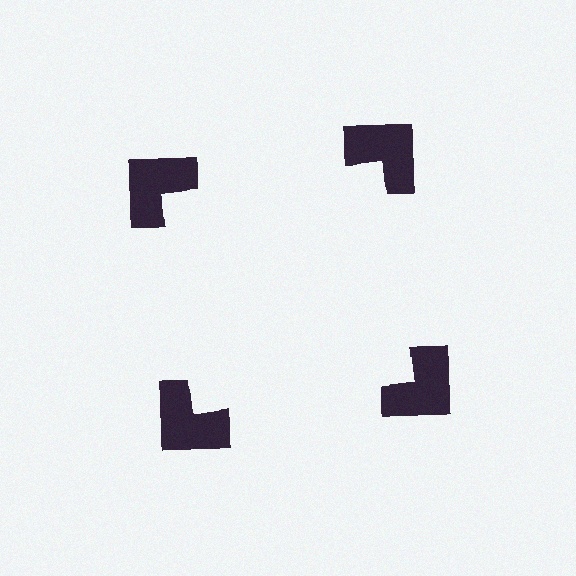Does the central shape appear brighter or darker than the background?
It typically appears slightly brighter than the background, even though no actual brightness change is drawn.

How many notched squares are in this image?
There are 4 — one at each vertex of the illusory square.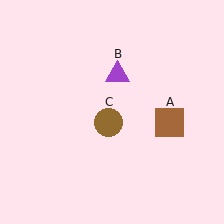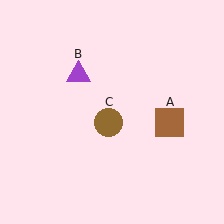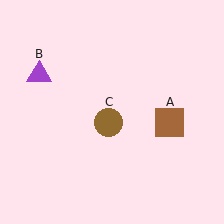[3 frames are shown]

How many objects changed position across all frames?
1 object changed position: purple triangle (object B).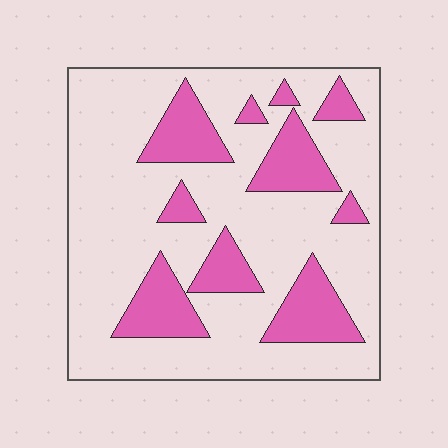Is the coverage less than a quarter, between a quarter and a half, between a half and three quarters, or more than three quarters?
Between a quarter and a half.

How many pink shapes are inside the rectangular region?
10.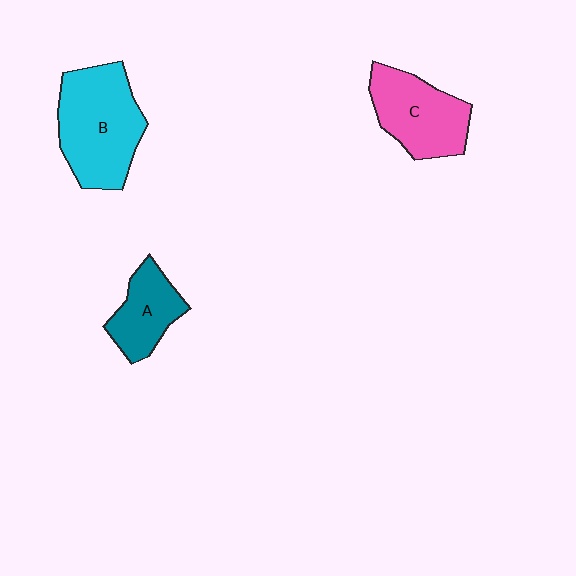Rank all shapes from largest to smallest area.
From largest to smallest: B (cyan), C (pink), A (teal).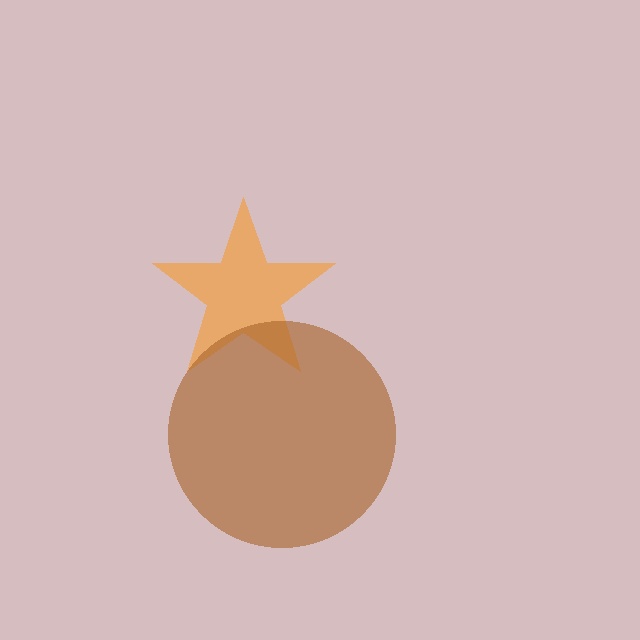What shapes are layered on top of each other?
The layered shapes are: an orange star, a brown circle.